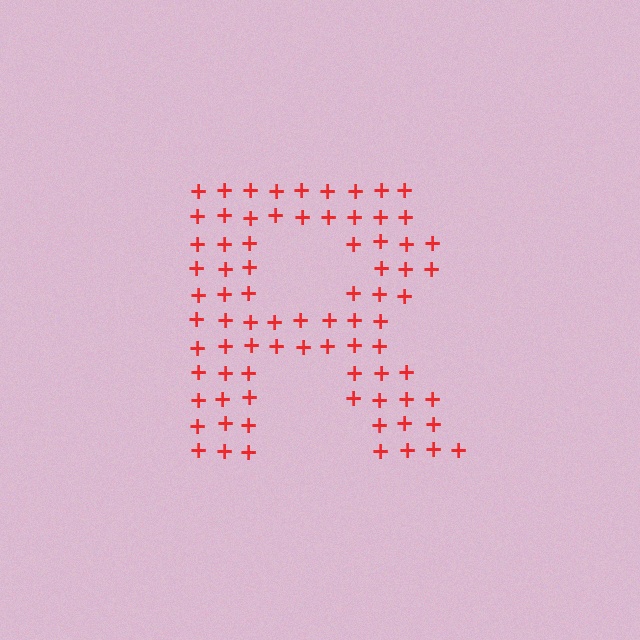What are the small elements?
The small elements are plus signs.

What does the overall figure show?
The overall figure shows the letter R.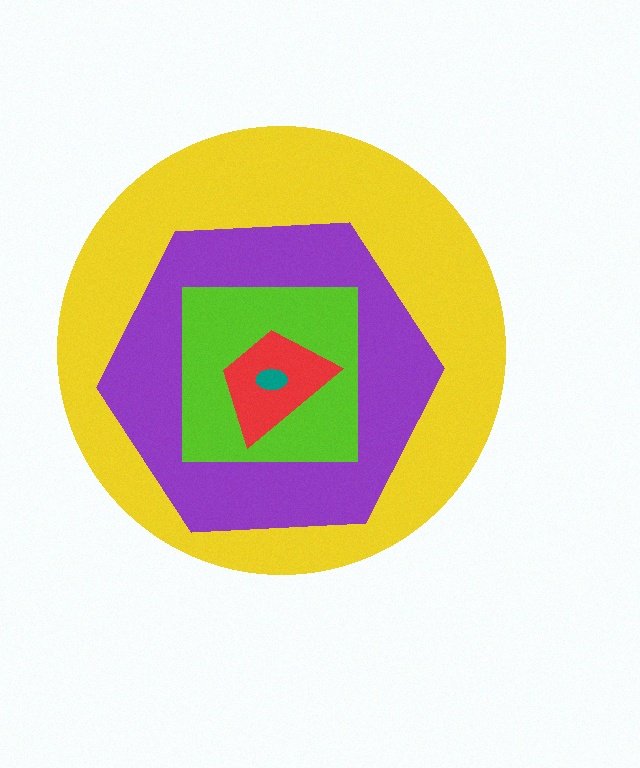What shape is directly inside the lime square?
The red trapezoid.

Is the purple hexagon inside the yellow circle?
Yes.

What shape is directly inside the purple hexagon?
The lime square.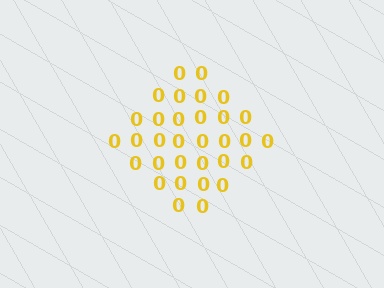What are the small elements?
The small elements are digit 0's.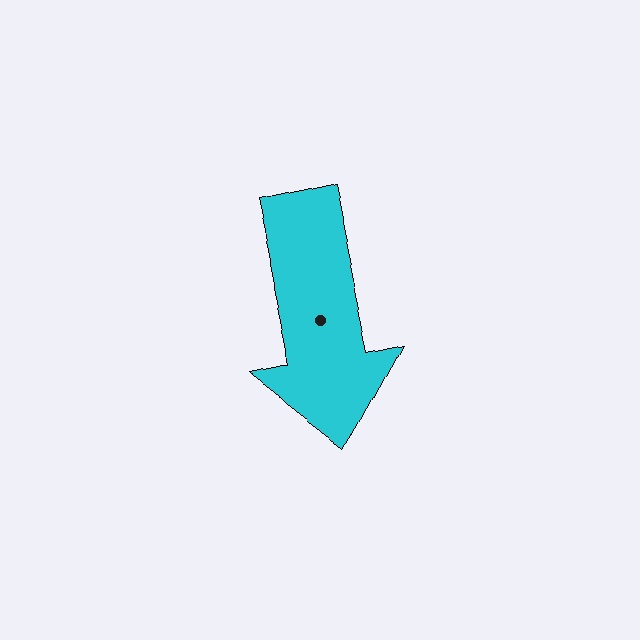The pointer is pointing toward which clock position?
Roughly 6 o'clock.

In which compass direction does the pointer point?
South.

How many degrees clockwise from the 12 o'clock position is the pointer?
Approximately 168 degrees.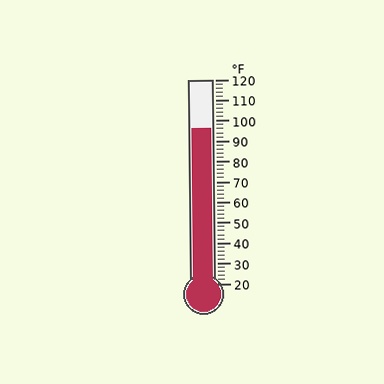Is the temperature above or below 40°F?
The temperature is above 40°F.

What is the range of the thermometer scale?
The thermometer scale ranges from 20°F to 120°F.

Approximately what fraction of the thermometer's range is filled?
The thermometer is filled to approximately 75% of its range.